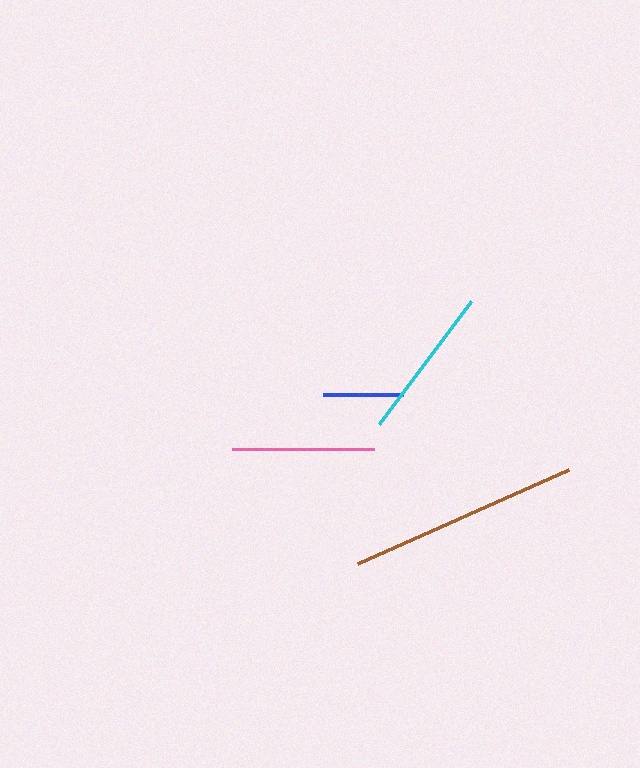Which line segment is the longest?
The brown line is the longest at approximately 231 pixels.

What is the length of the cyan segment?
The cyan segment is approximately 153 pixels long.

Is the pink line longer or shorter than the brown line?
The brown line is longer than the pink line.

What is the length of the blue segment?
The blue segment is approximately 80 pixels long.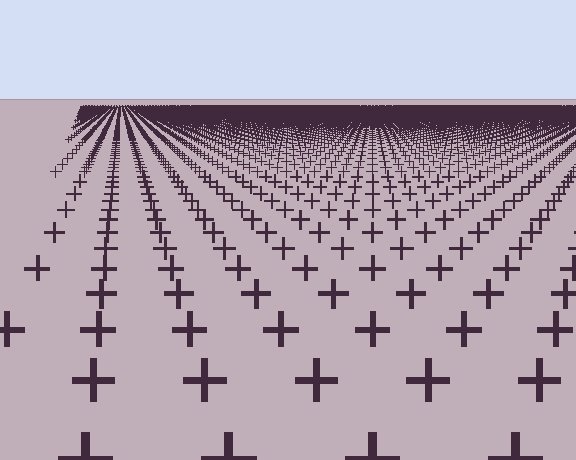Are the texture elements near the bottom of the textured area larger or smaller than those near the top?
Larger. Near the bottom, elements are closer to the viewer and appear at a bigger on-screen size.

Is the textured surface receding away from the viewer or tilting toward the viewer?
The surface is receding away from the viewer. Texture elements get smaller and denser toward the top.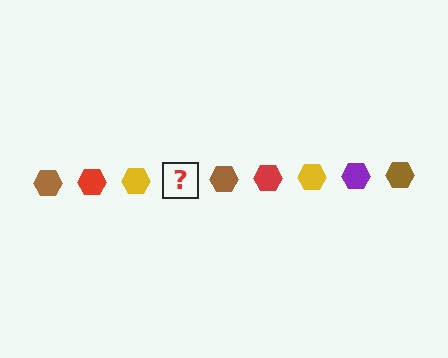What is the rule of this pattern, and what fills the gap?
The rule is that the pattern cycles through brown, red, yellow, purple hexagons. The gap should be filled with a purple hexagon.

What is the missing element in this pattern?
The missing element is a purple hexagon.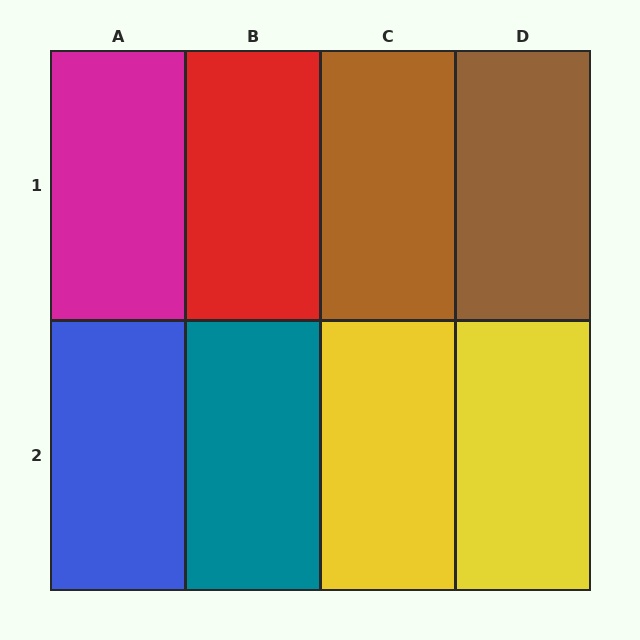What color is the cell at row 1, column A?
Magenta.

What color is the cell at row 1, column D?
Brown.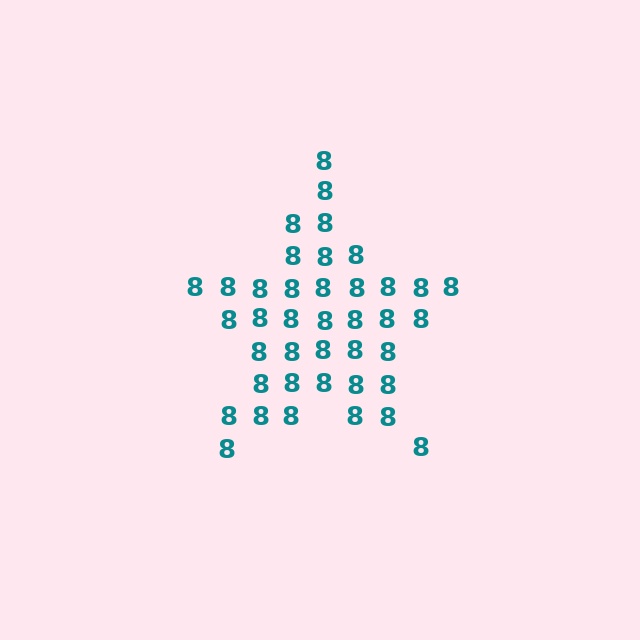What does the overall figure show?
The overall figure shows a star.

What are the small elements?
The small elements are digit 8's.